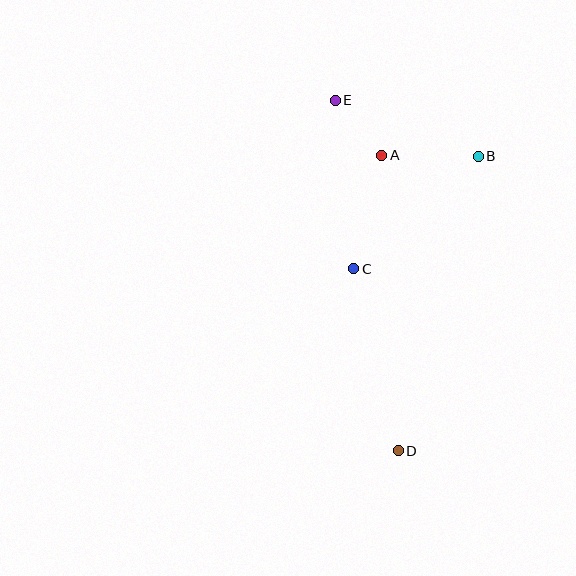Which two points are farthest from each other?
Points D and E are farthest from each other.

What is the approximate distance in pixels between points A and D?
The distance between A and D is approximately 296 pixels.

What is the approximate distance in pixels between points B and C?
The distance between B and C is approximately 168 pixels.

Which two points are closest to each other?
Points A and E are closest to each other.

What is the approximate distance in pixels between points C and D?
The distance between C and D is approximately 187 pixels.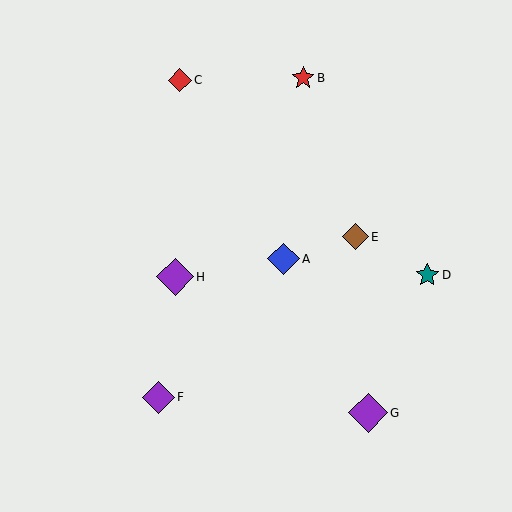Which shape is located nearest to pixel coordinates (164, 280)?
The purple diamond (labeled H) at (175, 277) is nearest to that location.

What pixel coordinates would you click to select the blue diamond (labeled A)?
Click at (284, 259) to select the blue diamond A.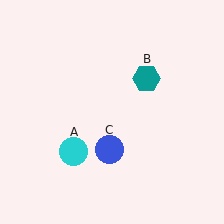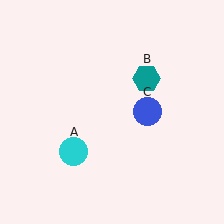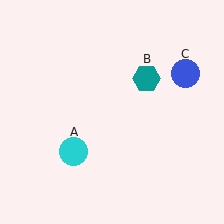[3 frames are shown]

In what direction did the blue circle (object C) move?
The blue circle (object C) moved up and to the right.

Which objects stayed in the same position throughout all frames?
Cyan circle (object A) and teal hexagon (object B) remained stationary.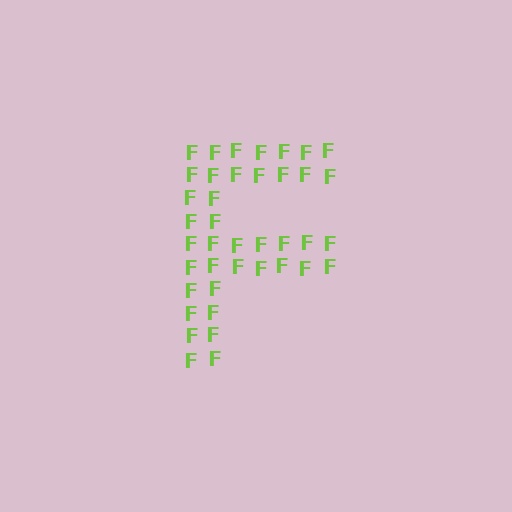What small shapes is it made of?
It is made of small letter F's.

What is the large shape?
The large shape is the letter F.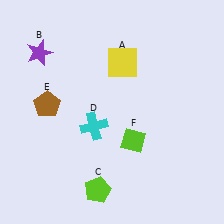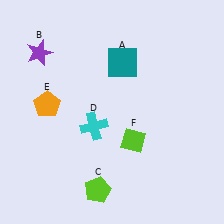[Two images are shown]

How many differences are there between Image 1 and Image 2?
There are 2 differences between the two images.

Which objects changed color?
A changed from yellow to teal. E changed from brown to orange.